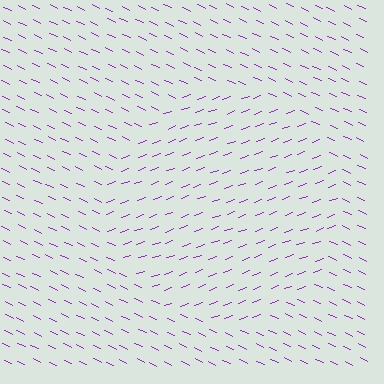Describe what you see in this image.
The image is filled with small purple line segments. A circle region in the image has lines oriented differently from the surrounding lines, creating a visible texture boundary.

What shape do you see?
I see a circle.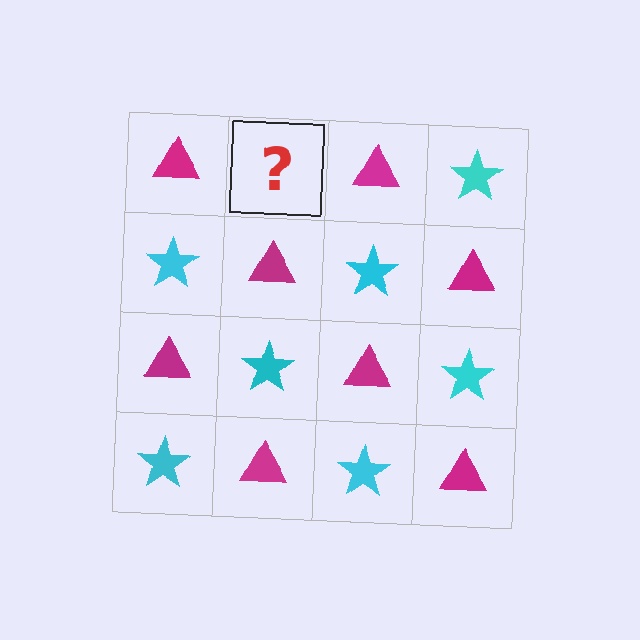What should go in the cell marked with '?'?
The missing cell should contain a cyan star.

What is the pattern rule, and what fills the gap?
The rule is that it alternates magenta triangle and cyan star in a checkerboard pattern. The gap should be filled with a cyan star.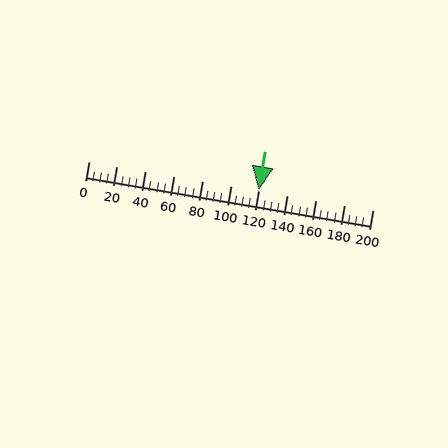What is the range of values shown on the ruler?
The ruler shows values from 0 to 200.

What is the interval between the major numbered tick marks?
The major tick marks are spaced 20 units apart.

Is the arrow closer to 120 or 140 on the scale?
The arrow is closer to 120.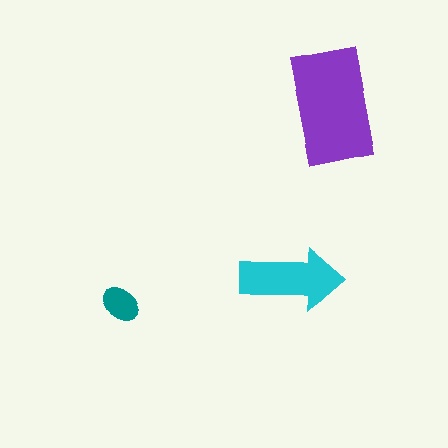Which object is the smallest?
The teal ellipse.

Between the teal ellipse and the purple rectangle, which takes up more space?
The purple rectangle.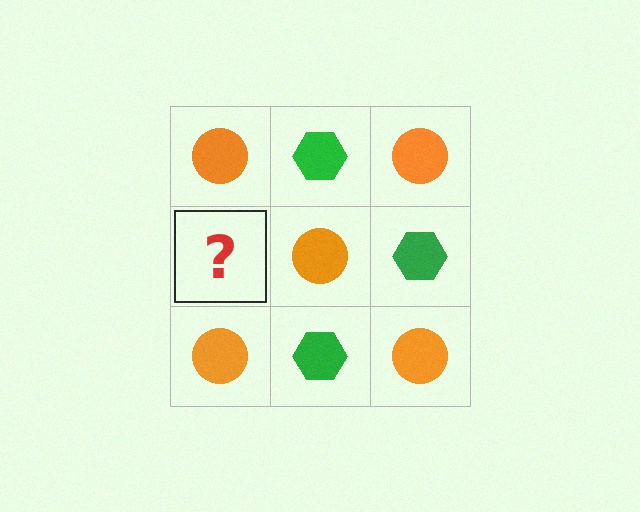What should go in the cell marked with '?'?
The missing cell should contain a green hexagon.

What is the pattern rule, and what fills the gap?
The rule is that it alternates orange circle and green hexagon in a checkerboard pattern. The gap should be filled with a green hexagon.